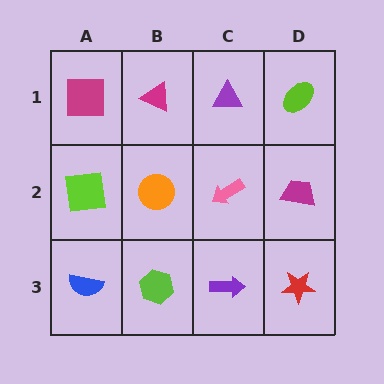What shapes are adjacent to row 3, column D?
A magenta trapezoid (row 2, column D), a purple arrow (row 3, column C).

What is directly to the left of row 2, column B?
A lime square.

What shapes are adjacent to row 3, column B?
An orange circle (row 2, column B), a blue semicircle (row 3, column A), a purple arrow (row 3, column C).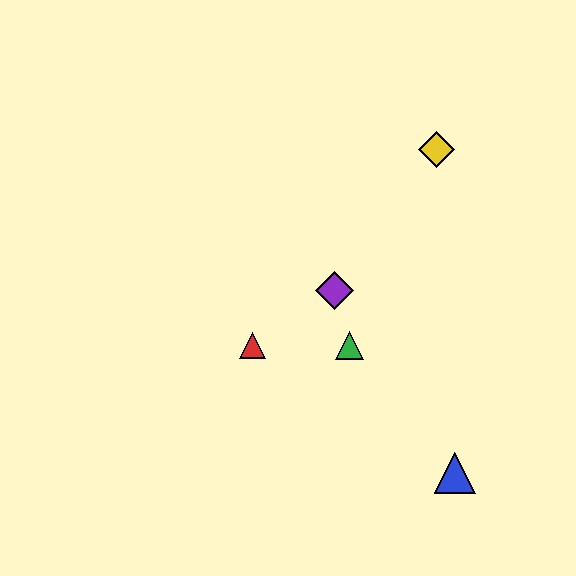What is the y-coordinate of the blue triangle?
The blue triangle is at y≈473.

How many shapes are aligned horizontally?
2 shapes (the red triangle, the green triangle) are aligned horizontally.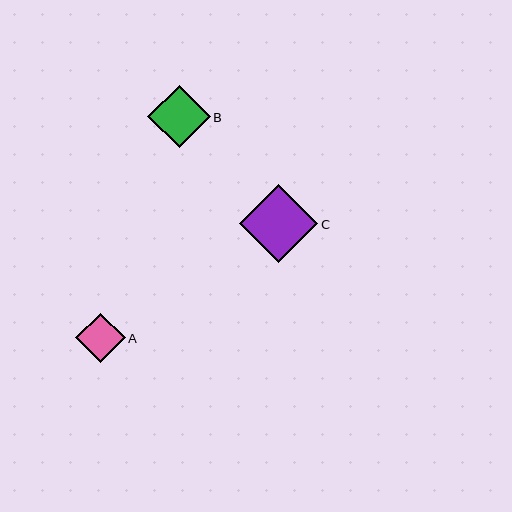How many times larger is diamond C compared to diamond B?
Diamond C is approximately 1.3 times the size of diamond B.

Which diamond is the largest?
Diamond C is the largest with a size of approximately 78 pixels.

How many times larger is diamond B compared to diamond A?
Diamond B is approximately 1.3 times the size of diamond A.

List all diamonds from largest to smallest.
From largest to smallest: C, B, A.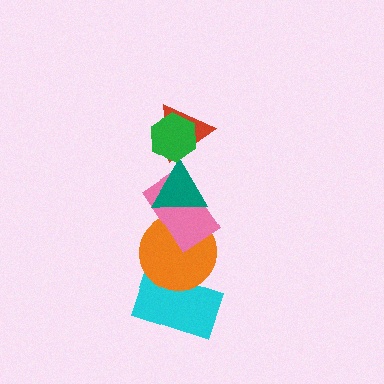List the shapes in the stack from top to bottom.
From top to bottom: the green hexagon, the red triangle, the teal triangle, the pink rectangle, the orange circle, the cyan rectangle.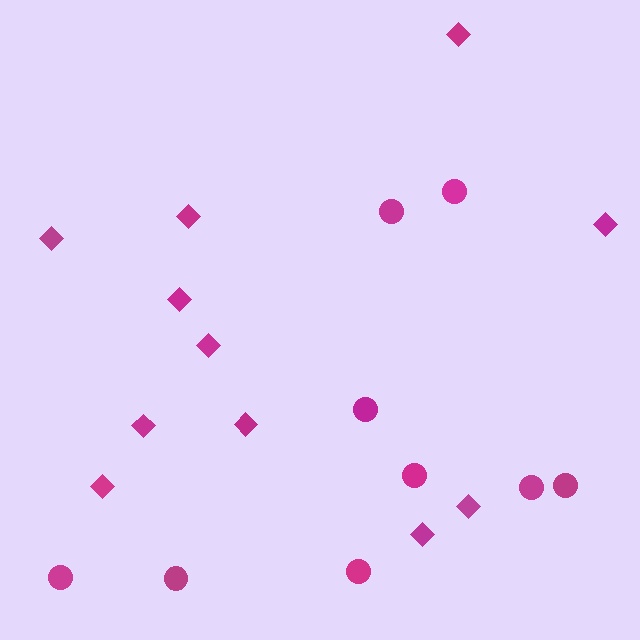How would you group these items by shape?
There are 2 groups: one group of circles (9) and one group of diamonds (11).